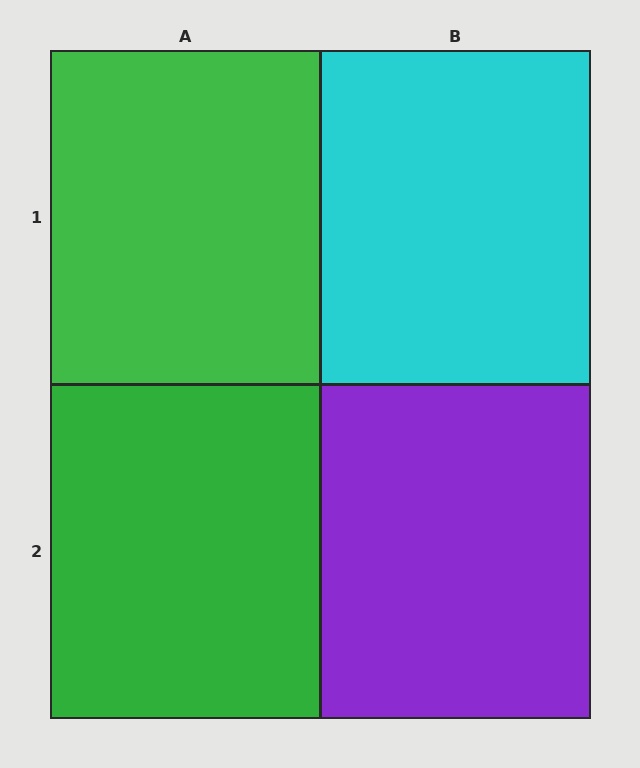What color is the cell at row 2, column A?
Green.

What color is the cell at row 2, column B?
Purple.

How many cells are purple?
1 cell is purple.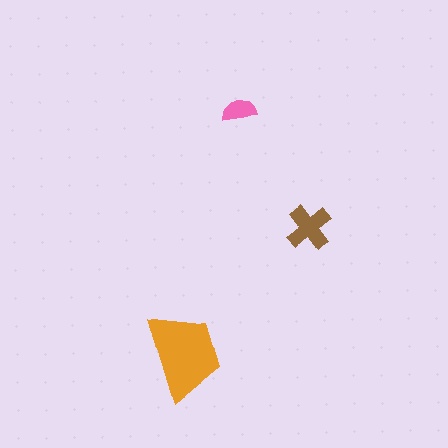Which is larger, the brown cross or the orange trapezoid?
The orange trapezoid.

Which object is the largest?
The orange trapezoid.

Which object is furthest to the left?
The orange trapezoid is leftmost.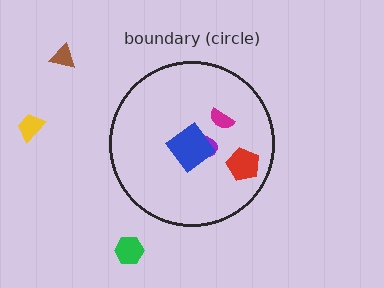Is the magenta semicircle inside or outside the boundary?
Inside.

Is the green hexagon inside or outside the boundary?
Outside.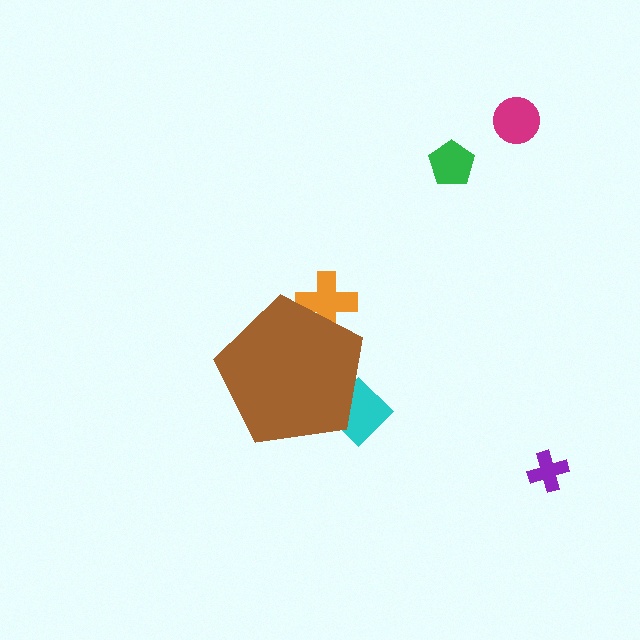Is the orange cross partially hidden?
Yes, the orange cross is partially hidden behind the brown pentagon.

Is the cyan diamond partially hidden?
Yes, the cyan diamond is partially hidden behind the brown pentagon.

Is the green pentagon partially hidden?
No, the green pentagon is fully visible.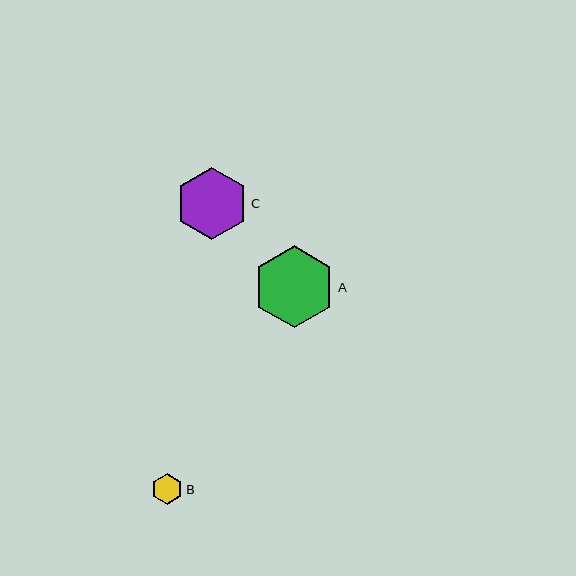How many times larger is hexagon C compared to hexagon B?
Hexagon C is approximately 2.3 times the size of hexagon B.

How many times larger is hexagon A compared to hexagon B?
Hexagon A is approximately 2.7 times the size of hexagon B.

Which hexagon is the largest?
Hexagon A is the largest with a size of approximately 82 pixels.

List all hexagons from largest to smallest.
From largest to smallest: A, C, B.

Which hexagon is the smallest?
Hexagon B is the smallest with a size of approximately 31 pixels.